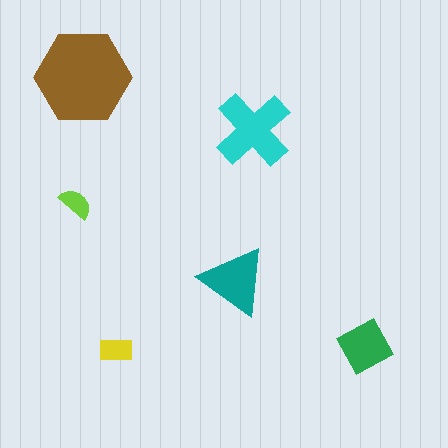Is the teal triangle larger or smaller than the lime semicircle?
Larger.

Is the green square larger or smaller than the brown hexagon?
Smaller.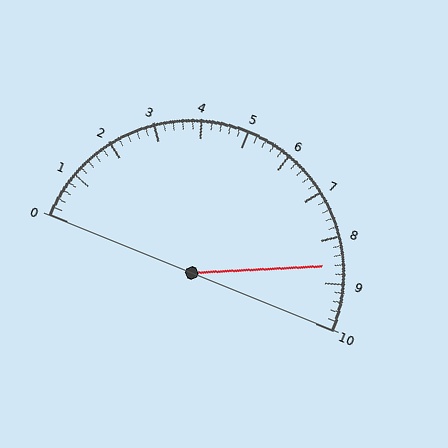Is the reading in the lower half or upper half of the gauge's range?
The reading is in the upper half of the range (0 to 10).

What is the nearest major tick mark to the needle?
The nearest major tick mark is 9.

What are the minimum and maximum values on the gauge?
The gauge ranges from 0 to 10.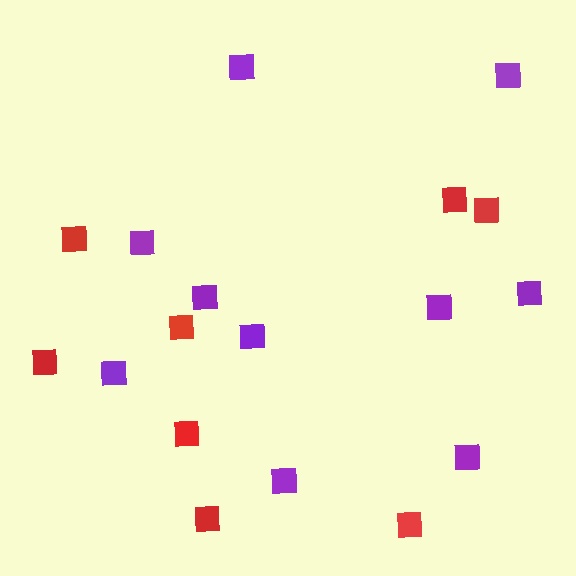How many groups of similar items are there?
There are 2 groups: one group of purple squares (10) and one group of red squares (8).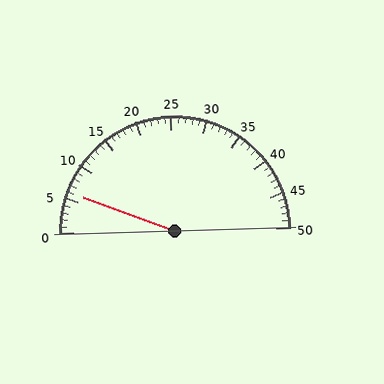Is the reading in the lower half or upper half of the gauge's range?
The reading is in the lower half of the range (0 to 50).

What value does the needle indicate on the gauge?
The needle indicates approximately 6.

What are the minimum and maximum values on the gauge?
The gauge ranges from 0 to 50.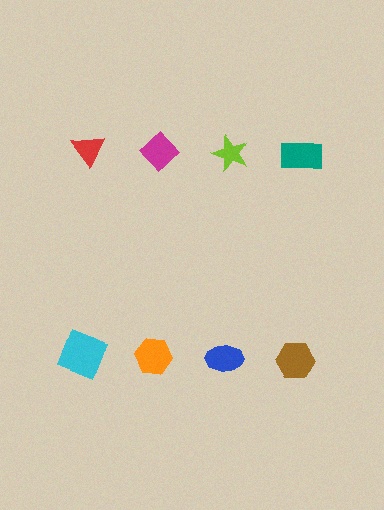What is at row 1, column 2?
A magenta diamond.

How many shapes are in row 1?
4 shapes.